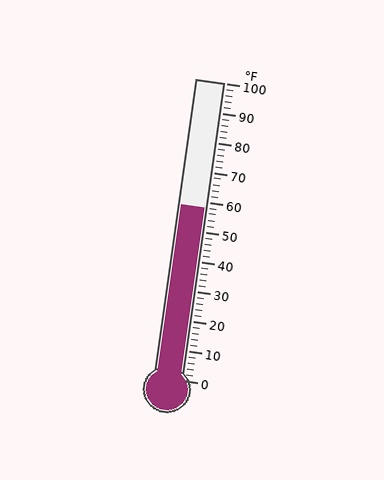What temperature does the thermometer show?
The thermometer shows approximately 58°F.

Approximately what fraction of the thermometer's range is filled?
The thermometer is filled to approximately 60% of its range.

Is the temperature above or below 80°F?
The temperature is below 80°F.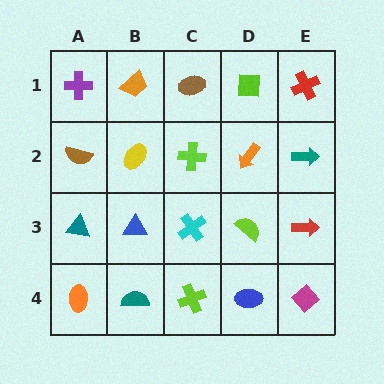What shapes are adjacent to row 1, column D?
An orange arrow (row 2, column D), a brown ellipse (row 1, column C), a red cross (row 1, column E).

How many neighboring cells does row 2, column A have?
3.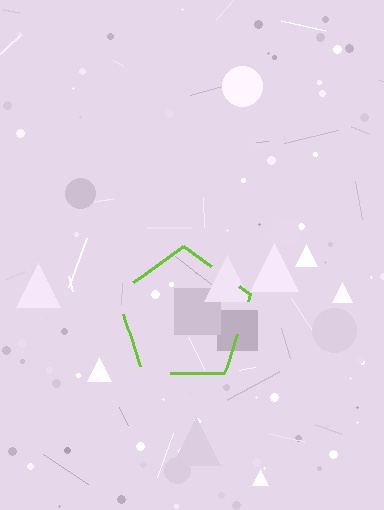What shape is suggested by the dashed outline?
The dashed outline suggests a pentagon.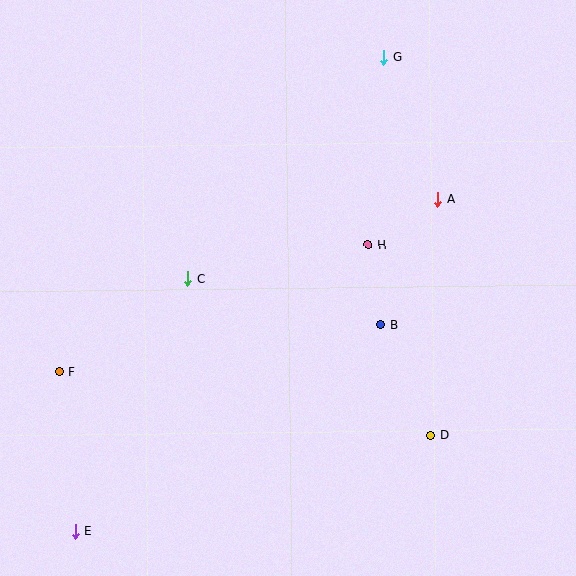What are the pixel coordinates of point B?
Point B is at (381, 325).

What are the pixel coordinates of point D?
Point D is at (431, 435).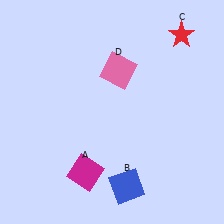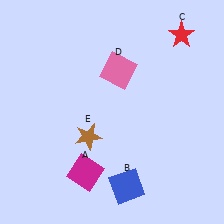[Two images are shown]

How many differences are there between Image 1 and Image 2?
There is 1 difference between the two images.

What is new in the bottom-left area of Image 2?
A brown star (E) was added in the bottom-left area of Image 2.